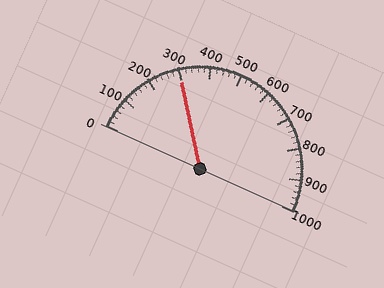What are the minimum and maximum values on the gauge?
The gauge ranges from 0 to 1000.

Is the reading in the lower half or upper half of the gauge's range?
The reading is in the lower half of the range (0 to 1000).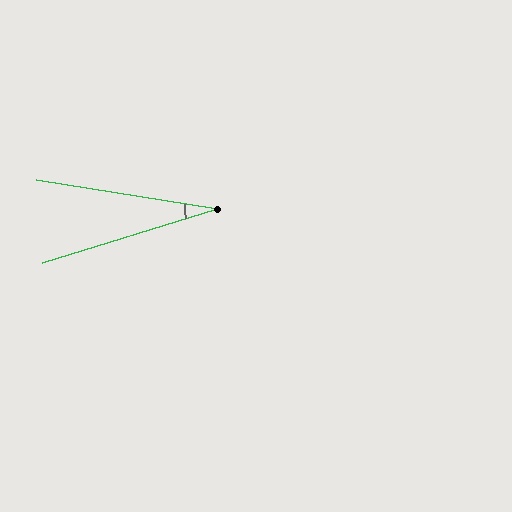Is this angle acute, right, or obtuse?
It is acute.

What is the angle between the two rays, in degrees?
Approximately 26 degrees.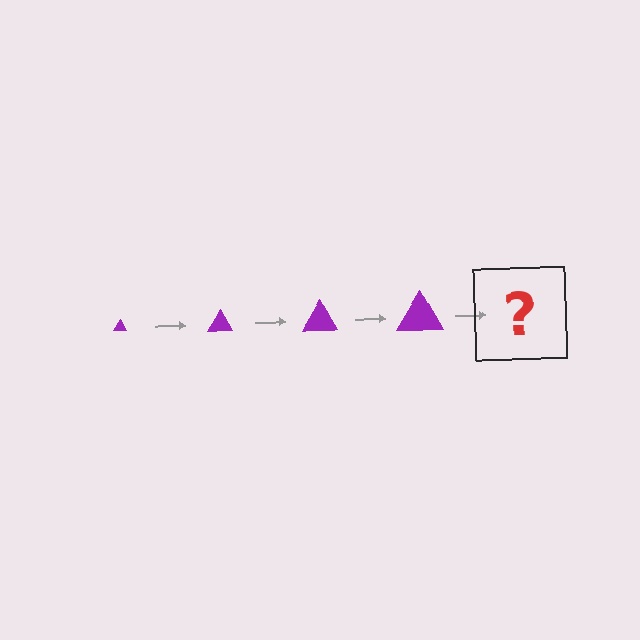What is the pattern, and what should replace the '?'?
The pattern is that the triangle gets progressively larger each step. The '?' should be a purple triangle, larger than the previous one.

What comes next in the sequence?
The next element should be a purple triangle, larger than the previous one.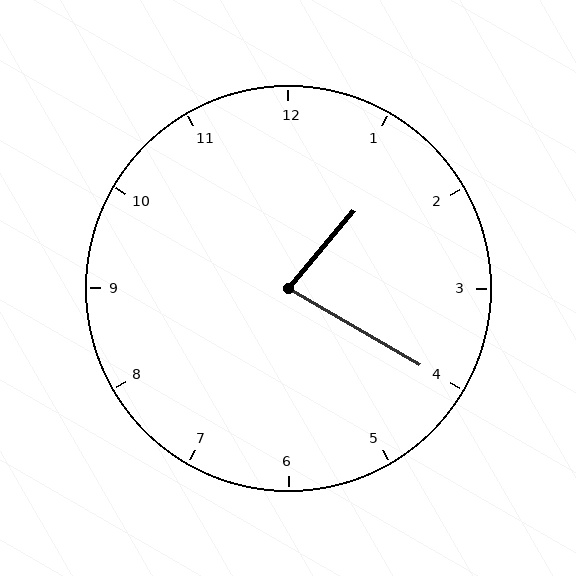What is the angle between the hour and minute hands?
Approximately 80 degrees.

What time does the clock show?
1:20.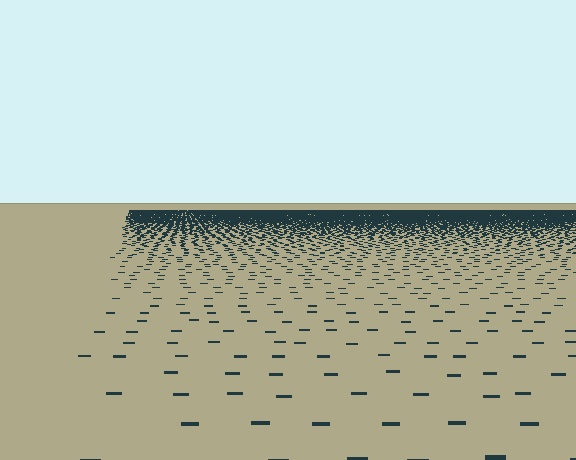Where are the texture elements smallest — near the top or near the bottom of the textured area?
Near the top.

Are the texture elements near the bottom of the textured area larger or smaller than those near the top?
Larger. Near the bottom, elements are closer to the viewer and appear at a bigger on-screen size.